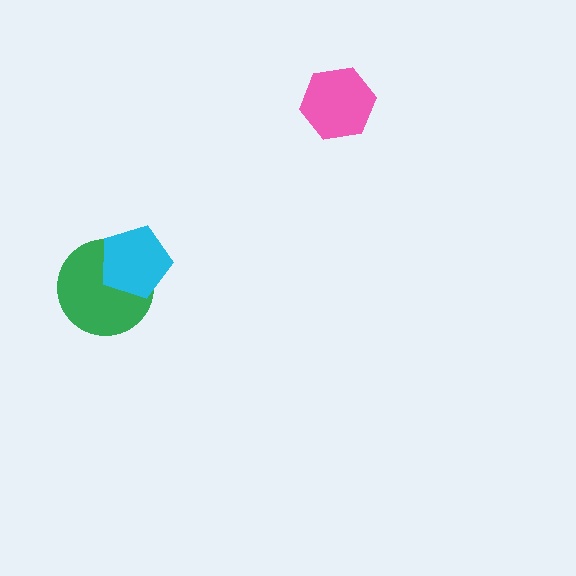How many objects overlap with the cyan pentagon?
1 object overlaps with the cyan pentagon.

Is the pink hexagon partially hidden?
No, no other shape covers it.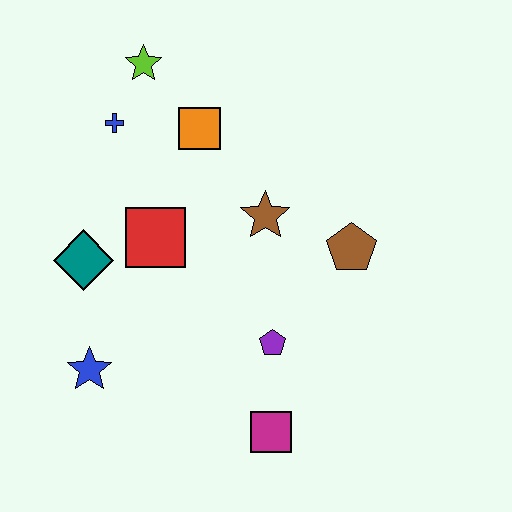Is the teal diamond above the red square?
No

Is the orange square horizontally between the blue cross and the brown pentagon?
Yes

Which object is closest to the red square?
The teal diamond is closest to the red square.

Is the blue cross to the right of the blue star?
Yes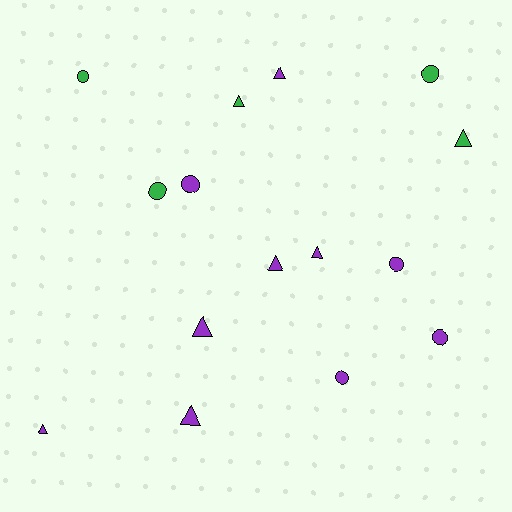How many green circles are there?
There are 3 green circles.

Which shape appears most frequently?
Triangle, with 8 objects.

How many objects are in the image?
There are 15 objects.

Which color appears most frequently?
Purple, with 10 objects.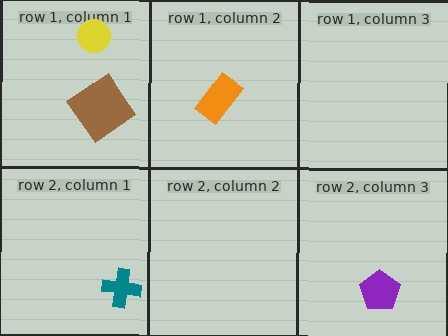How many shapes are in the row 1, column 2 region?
1.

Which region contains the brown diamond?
The row 1, column 1 region.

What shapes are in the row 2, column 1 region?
The teal cross.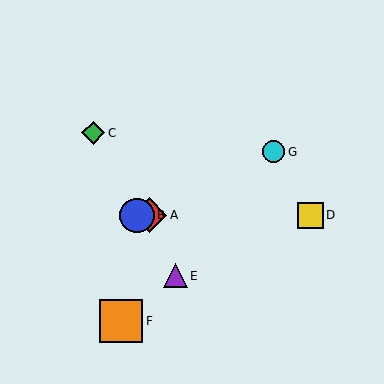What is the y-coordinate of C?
Object C is at y≈133.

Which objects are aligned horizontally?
Objects A, B, D are aligned horizontally.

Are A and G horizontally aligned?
No, A is at y≈215 and G is at y≈152.